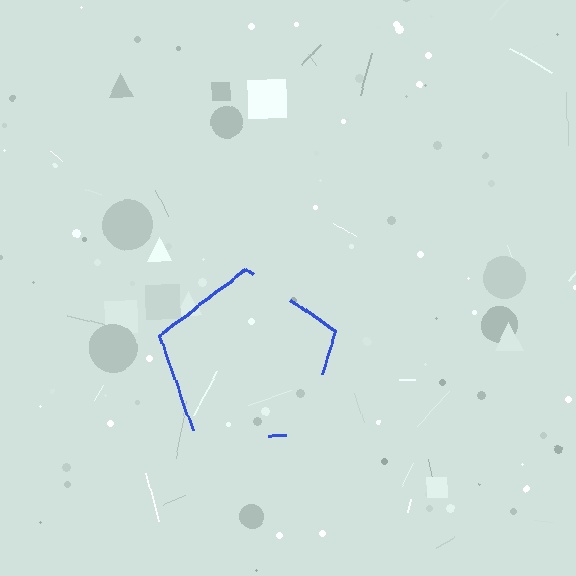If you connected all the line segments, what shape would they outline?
They would outline a pentagon.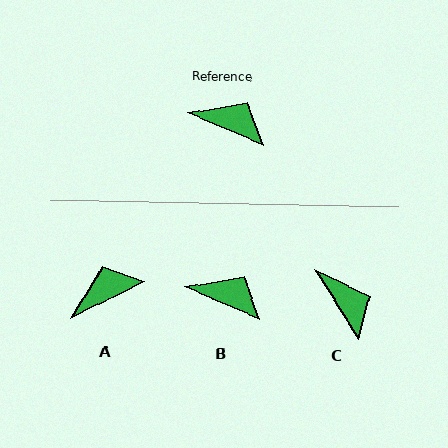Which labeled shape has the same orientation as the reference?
B.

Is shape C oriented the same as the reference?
No, it is off by about 34 degrees.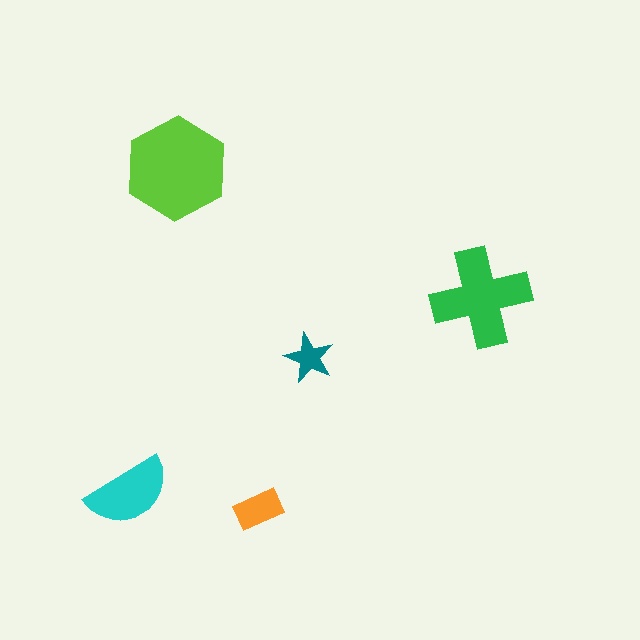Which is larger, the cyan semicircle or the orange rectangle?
The cyan semicircle.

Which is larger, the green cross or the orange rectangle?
The green cross.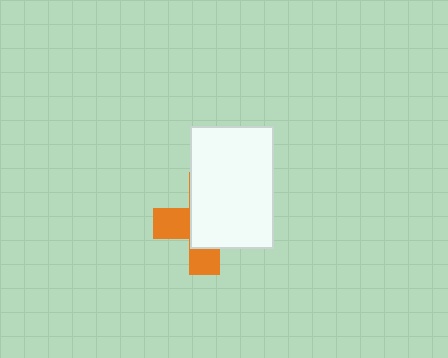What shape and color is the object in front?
The object in front is a white rectangle.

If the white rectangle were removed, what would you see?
You would see the complete orange cross.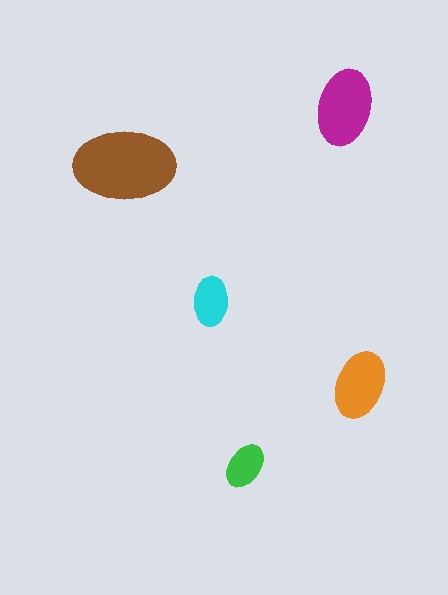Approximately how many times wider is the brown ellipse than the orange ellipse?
About 1.5 times wider.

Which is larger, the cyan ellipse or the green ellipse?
The cyan one.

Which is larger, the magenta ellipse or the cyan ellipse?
The magenta one.